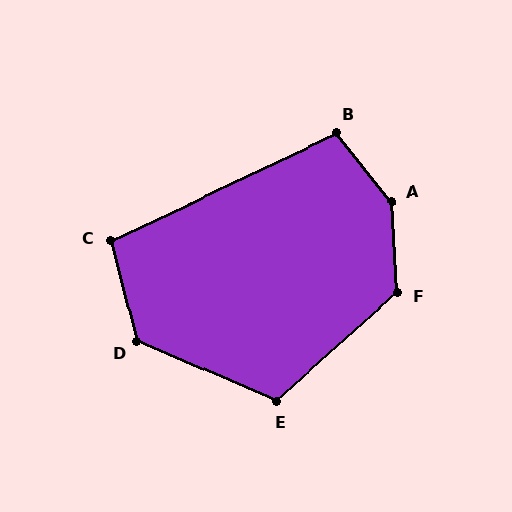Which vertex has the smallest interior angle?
C, at approximately 101 degrees.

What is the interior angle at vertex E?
Approximately 115 degrees (obtuse).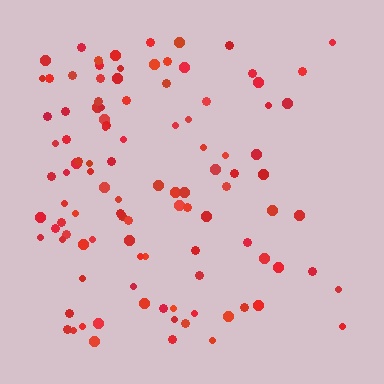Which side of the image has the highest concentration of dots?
The left.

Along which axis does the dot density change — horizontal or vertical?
Horizontal.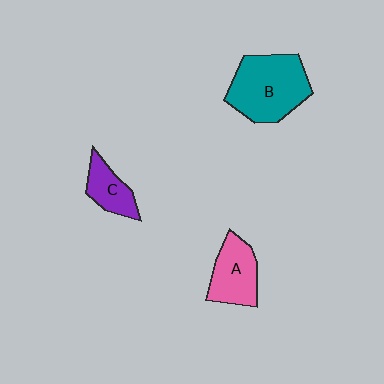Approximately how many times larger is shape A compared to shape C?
Approximately 1.4 times.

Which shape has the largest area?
Shape B (teal).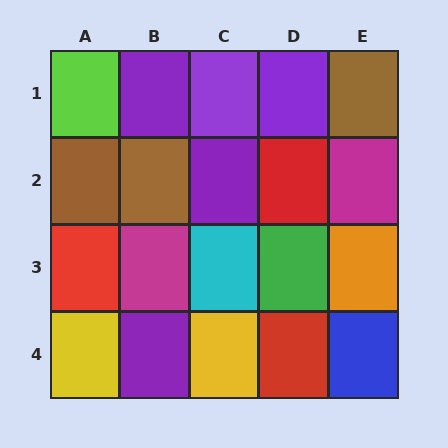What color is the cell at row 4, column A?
Yellow.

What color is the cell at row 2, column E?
Magenta.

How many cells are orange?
1 cell is orange.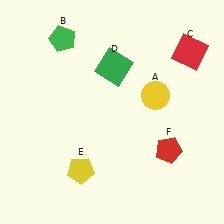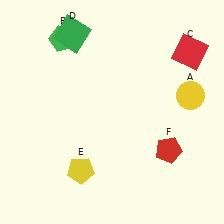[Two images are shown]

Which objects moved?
The objects that moved are: the yellow circle (A), the green square (D).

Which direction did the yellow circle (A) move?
The yellow circle (A) moved right.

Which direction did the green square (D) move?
The green square (D) moved left.